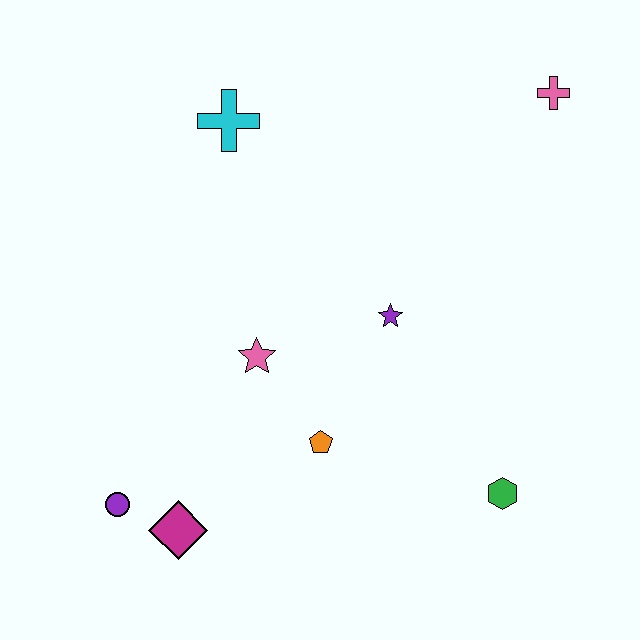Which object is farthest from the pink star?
The pink cross is farthest from the pink star.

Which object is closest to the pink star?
The orange pentagon is closest to the pink star.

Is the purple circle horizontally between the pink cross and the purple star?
No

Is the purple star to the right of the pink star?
Yes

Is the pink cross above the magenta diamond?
Yes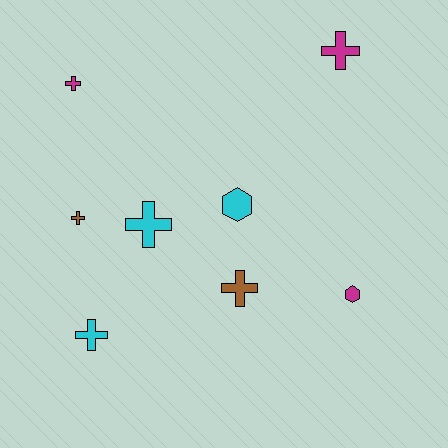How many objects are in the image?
There are 8 objects.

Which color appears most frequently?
Cyan, with 3 objects.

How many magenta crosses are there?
There are 2 magenta crosses.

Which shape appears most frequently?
Cross, with 6 objects.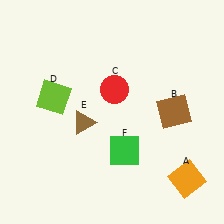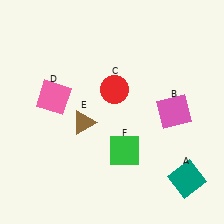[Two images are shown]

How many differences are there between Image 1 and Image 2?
There are 3 differences between the two images.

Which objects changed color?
A changed from orange to teal. B changed from brown to pink. D changed from lime to pink.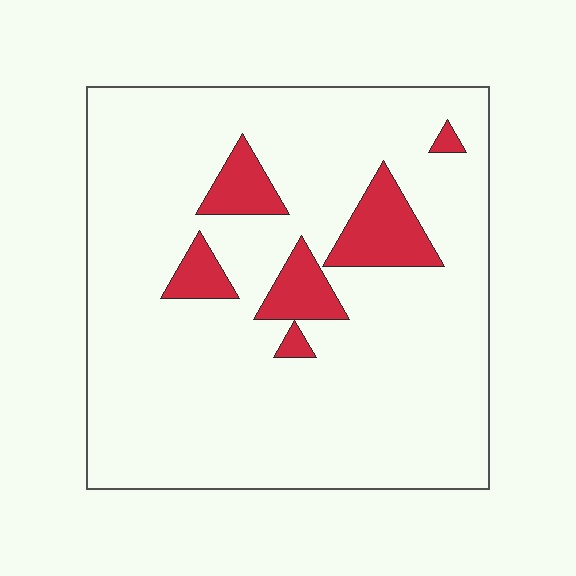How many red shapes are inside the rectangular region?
6.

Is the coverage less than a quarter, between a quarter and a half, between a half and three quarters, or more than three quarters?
Less than a quarter.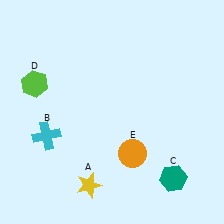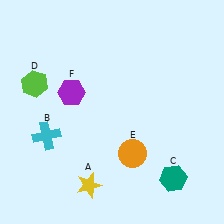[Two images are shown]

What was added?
A purple hexagon (F) was added in Image 2.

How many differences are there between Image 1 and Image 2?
There is 1 difference between the two images.